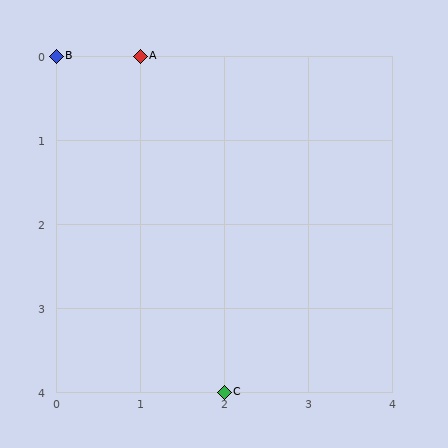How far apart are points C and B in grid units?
Points C and B are 2 columns and 4 rows apart (about 4.5 grid units diagonally).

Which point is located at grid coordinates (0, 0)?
Point B is at (0, 0).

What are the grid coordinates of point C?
Point C is at grid coordinates (2, 4).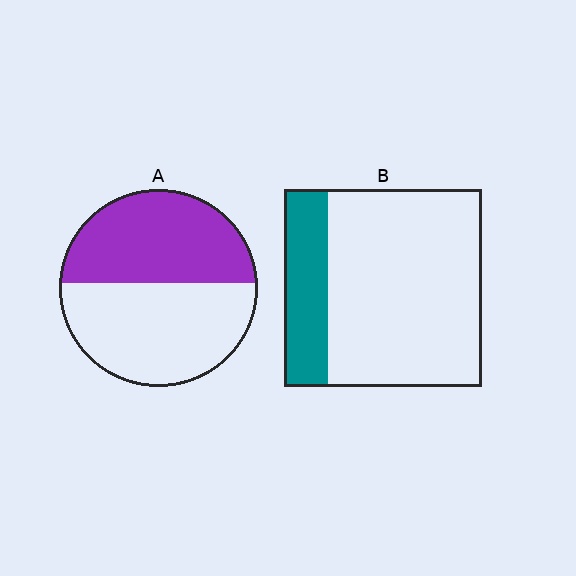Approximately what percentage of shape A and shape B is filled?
A is approximately 45% and B is approximately 20%.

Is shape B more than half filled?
No.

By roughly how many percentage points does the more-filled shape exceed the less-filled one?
By roughly 25 percentage points (A over B).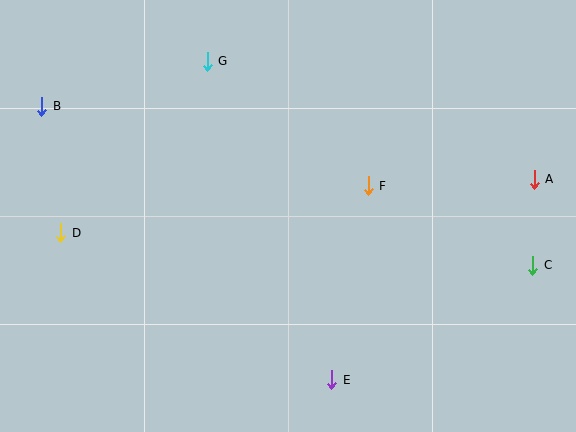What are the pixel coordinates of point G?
Point G is at (207, 61).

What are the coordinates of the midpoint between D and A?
The midpoint between D and A is at (297, 206).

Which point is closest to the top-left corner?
Point B is closest to the top-left corner.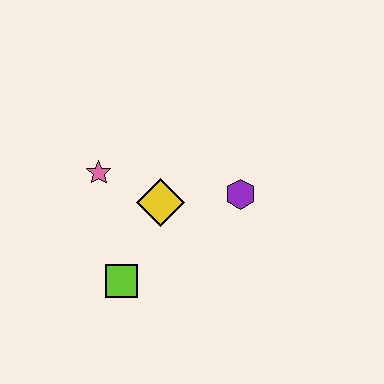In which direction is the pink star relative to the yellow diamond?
The pink star is to the left of the yellow diamond.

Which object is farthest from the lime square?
The purple hexagon is farthest from the lime square.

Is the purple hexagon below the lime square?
No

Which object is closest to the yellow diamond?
The pink star is closest to the yellow diamond.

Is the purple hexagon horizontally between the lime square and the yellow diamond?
No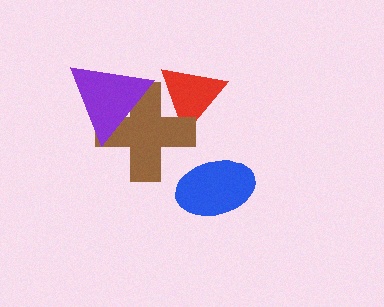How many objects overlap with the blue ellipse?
0 objects overlap with the blue ellipse.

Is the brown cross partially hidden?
Yes, it is partially covered by another shape.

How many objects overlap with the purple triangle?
1 object overlaps with the purple triangle.